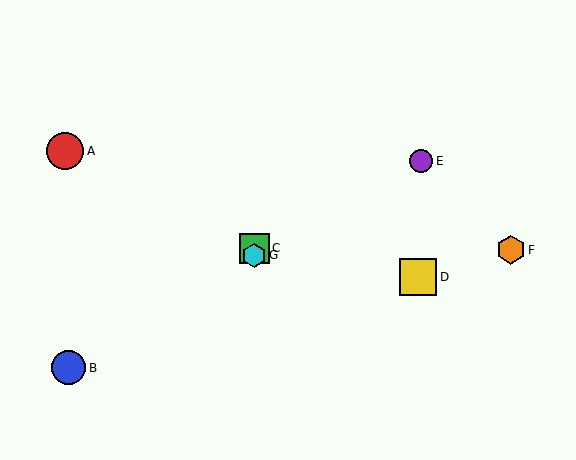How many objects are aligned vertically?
2 objects (C, G) are aligned vertically.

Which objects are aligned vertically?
Objects C, G are aligned vertically.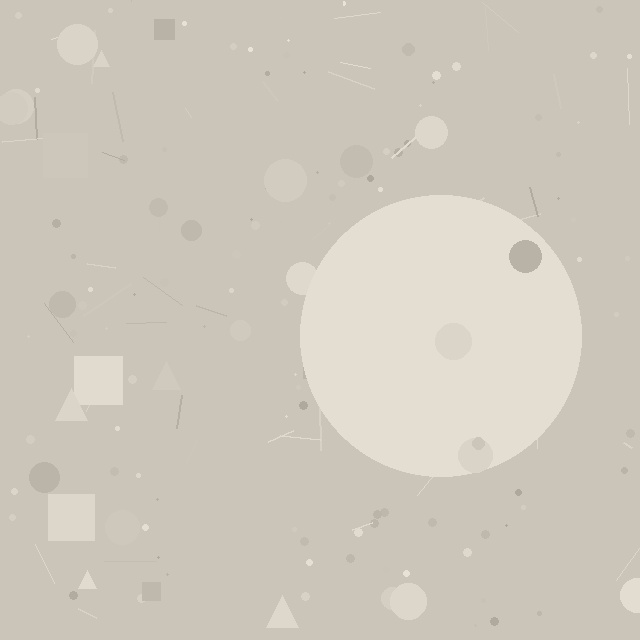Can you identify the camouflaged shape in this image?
The camouflaged shape is a circle.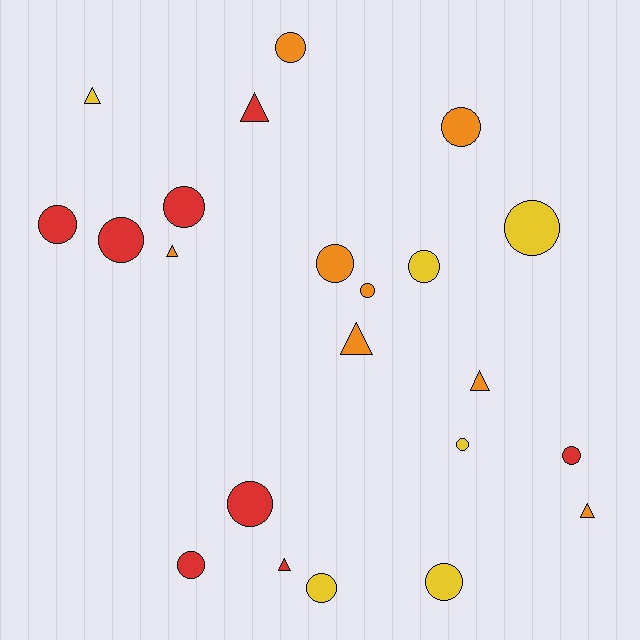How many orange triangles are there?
There are 4 orange triangles.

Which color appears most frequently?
Orange, with 8 objects.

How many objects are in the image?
There are 22 objects.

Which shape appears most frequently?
Circle, with 15 objects.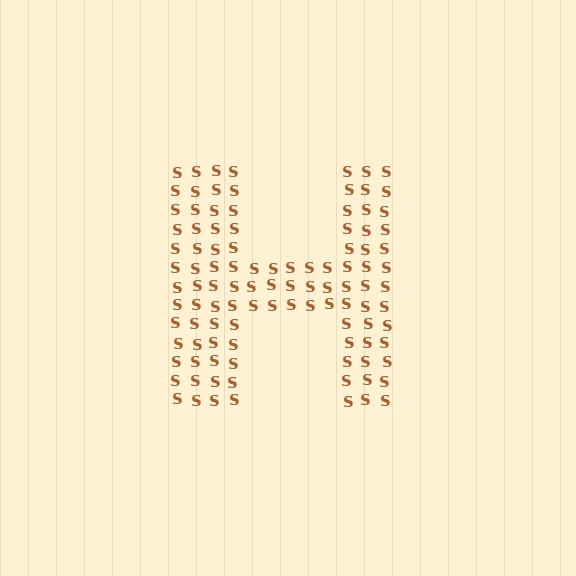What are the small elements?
The small elements are letter S's.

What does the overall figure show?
The overall figure shows the letter H.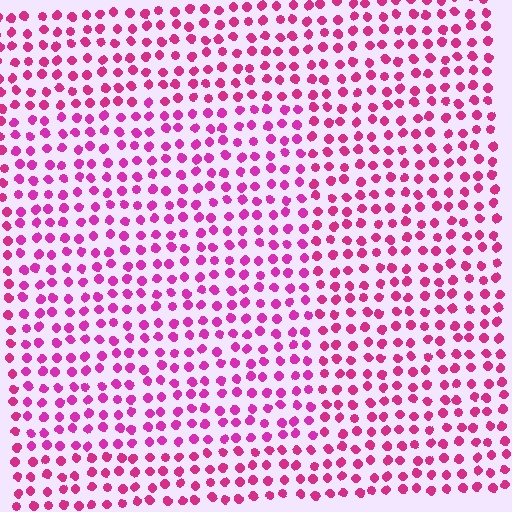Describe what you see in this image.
The image is filled with small magenta elements in a uniform arrangement. A rectangle-shaped region is visible where the elements are tinted to a slightly different hue, forming a subtle color boundary.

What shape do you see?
I see a rectangle.